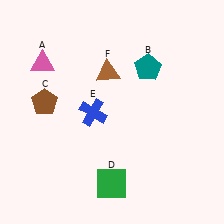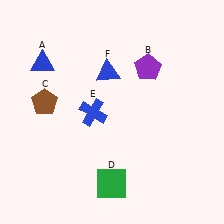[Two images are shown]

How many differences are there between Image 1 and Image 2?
There are 3 differences between the two images.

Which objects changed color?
A changed from pink to blue. B changed from teal to purple. F changed from brown to blue.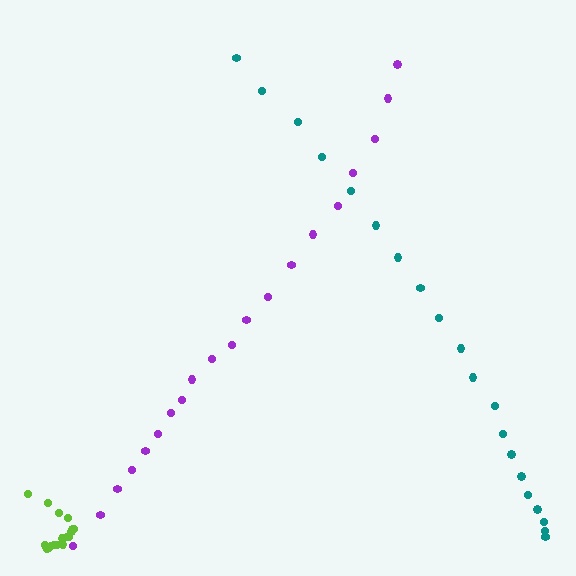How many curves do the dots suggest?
There are 3 distinct paths.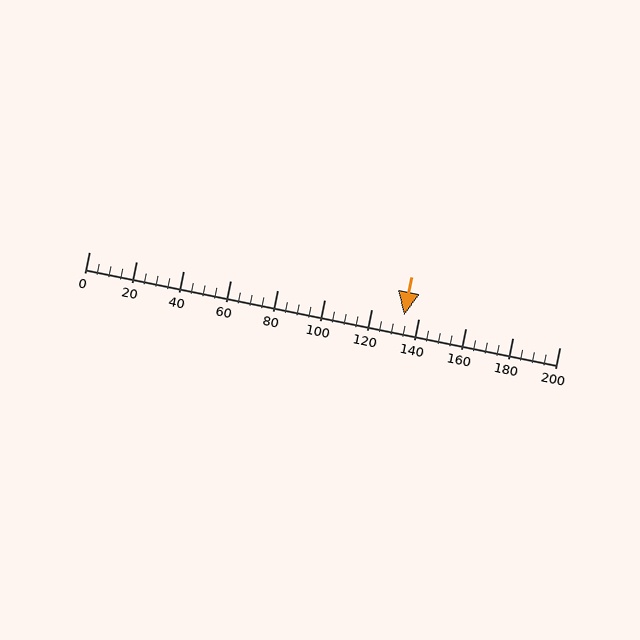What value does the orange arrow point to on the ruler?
The orange arrow points to approximately 134.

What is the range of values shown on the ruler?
The ruler shows values from 0 to 200.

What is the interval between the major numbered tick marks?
The major tick marks are spaced 20 units apart.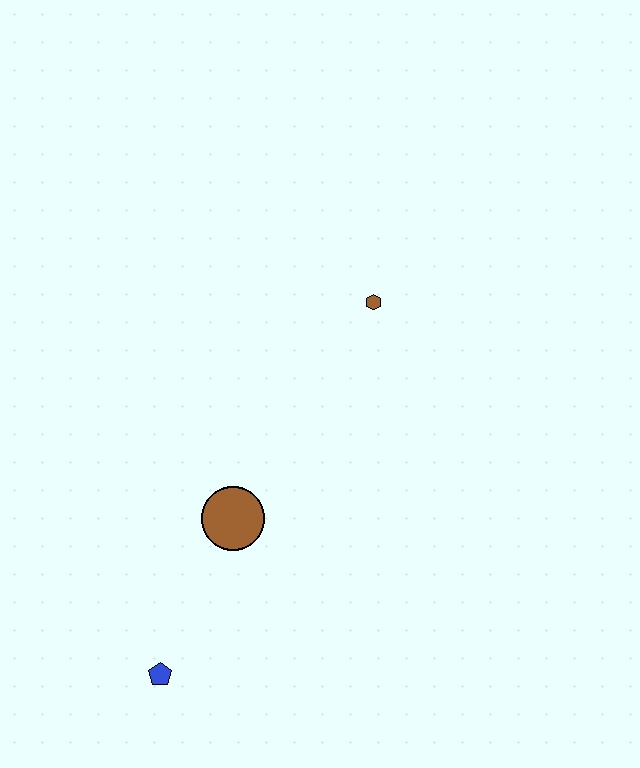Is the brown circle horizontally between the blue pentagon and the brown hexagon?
Yes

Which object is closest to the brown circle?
The blue pentagon is closest to the brown circle.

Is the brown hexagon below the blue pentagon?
No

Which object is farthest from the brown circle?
The brown hexagon is farthest from the brown circle.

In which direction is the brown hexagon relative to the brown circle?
The brown hexagon is above the brown circle.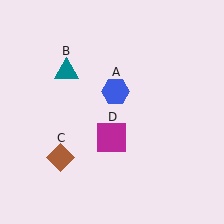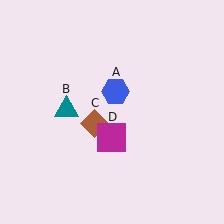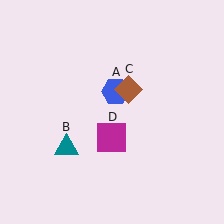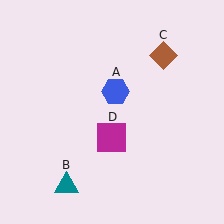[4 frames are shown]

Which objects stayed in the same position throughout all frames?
Blue hexagon (object A) and magenta square (object D) remained stationary.